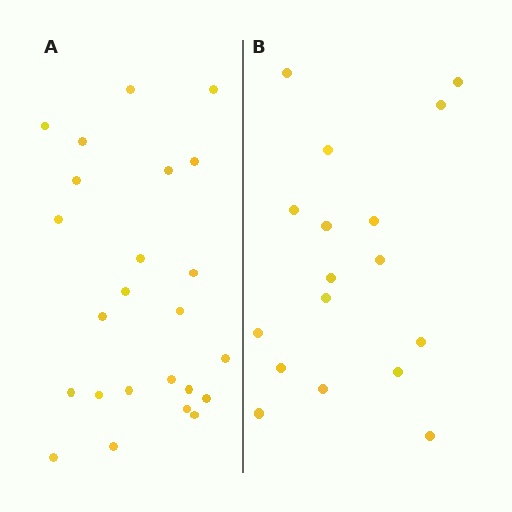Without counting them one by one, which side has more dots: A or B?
Region A (the left region) has more dots.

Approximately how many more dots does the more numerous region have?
Region A has roughly 8 or so more dots than region B.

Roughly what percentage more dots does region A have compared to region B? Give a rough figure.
About 40% more.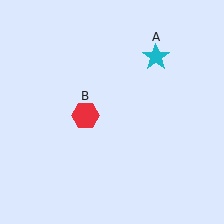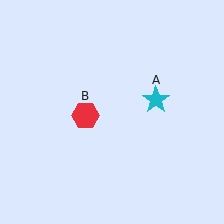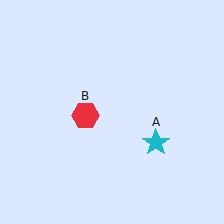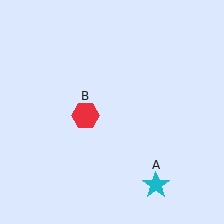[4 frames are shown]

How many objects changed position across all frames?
1 object changed position: cyan star (object A).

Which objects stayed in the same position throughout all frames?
Red hexagon (object B) remained stationary.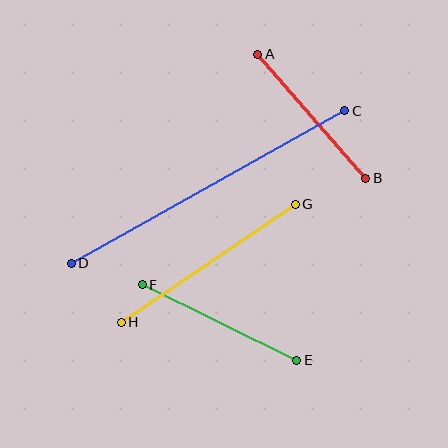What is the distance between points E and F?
The distance is approximately 172 pixels.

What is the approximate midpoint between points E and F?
The midpoint is at approximately (220, 322) pixels.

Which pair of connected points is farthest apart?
Points C and D are farthest apart.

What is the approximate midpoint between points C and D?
The midpoint is at approximately (208, 187) pixels.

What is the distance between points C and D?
The distance is approximately 313 pixels.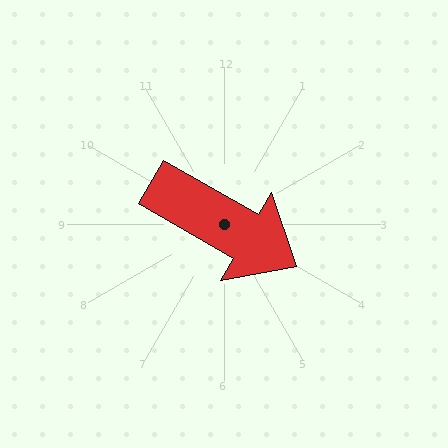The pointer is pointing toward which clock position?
Roughly 4 o'clock.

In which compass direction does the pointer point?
Southeast.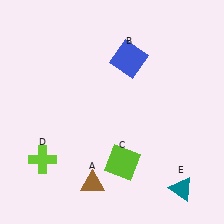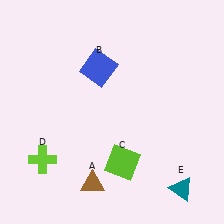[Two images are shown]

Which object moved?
The blue square (B) moved left.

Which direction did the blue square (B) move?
The blue square (B) moved left.